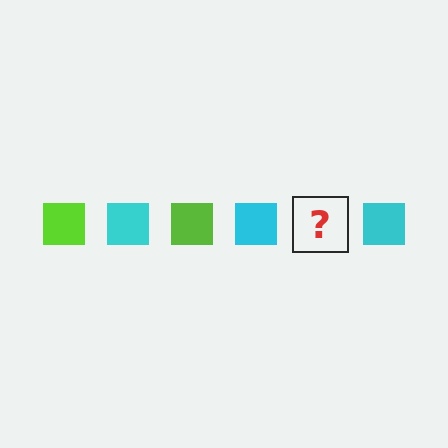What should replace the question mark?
The question mark should be replaced with a lime square.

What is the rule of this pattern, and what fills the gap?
The rule is that the pattern cycles through lime, cyan squares. The gap should be filled with a lime square.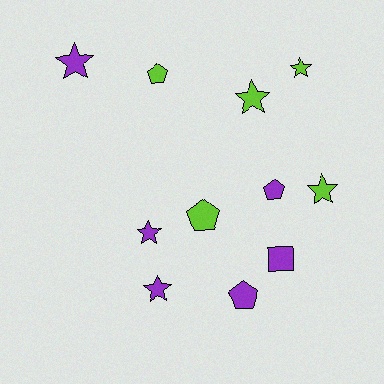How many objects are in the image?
There are 11 objects.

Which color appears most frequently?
Purple, with 6 objects.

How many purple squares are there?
There is 1 purple square.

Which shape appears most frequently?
Star, with 6 objects.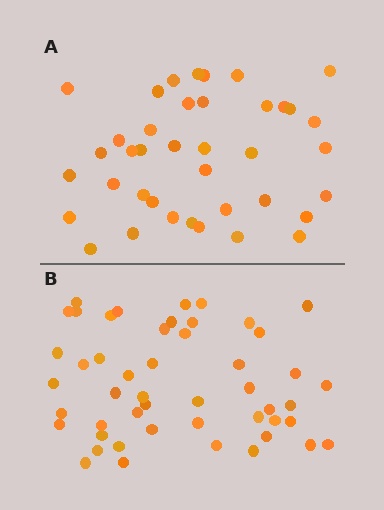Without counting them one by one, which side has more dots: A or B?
Region B (the bottom region) has more dots.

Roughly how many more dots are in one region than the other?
Region B has roughly 10 or so more dots than region A.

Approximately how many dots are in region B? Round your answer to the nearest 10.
About 50 dots. (The exact count is 49, which rounds to 50.)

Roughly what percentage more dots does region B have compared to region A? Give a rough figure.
About 25% more.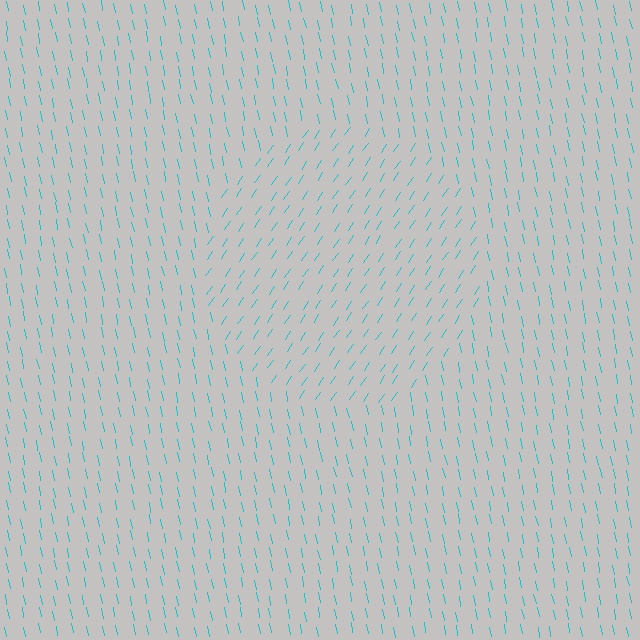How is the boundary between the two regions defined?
The boundary is defined purely by a change in line orientation (approximately 45 degrees difference). All lines are the same color and thickness.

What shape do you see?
I see a circle.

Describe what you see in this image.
The image is filled with small cyan line segments. A circle region in the image has lines oriented differently from the surrounding lines, creating a visible texture boundary.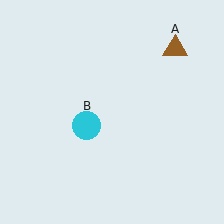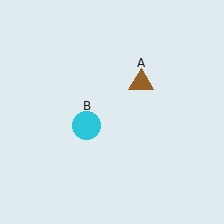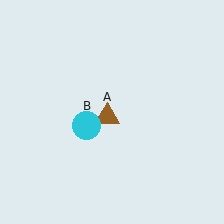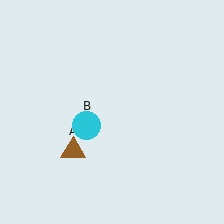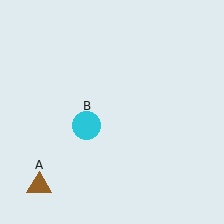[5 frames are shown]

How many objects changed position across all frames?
1 object changed position: brown triangle (object A).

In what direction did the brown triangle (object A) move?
The brown triangle (object A) moved down and to the left.